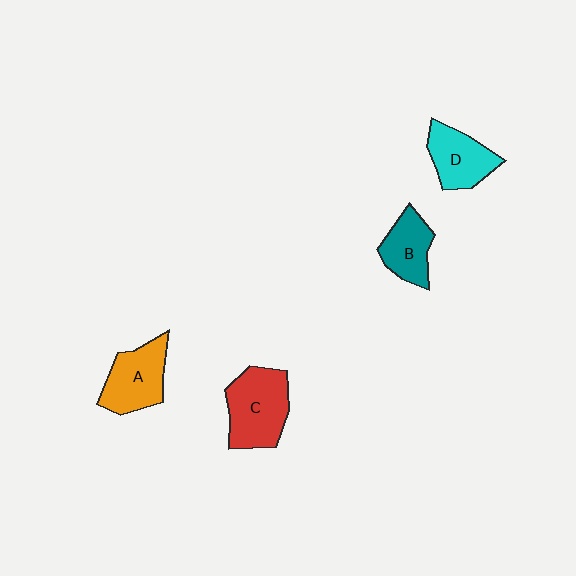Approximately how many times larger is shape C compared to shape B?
Approximately 1.5 times.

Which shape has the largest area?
Shape C (red).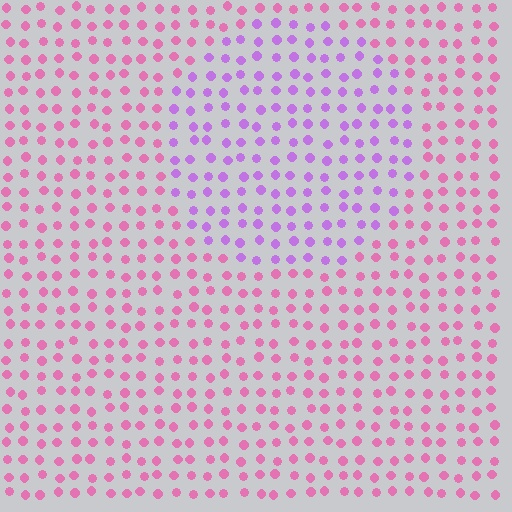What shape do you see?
I see a circle.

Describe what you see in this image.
The image is filled with small pink elements in a uniform arrangement. A circle-shaped region is visible where the elements are tinted to a slightly different hue, forming a subtle color boundary.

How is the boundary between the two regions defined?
The boundary is defined purely by a slight shift in hue (about 44 degrees). Spacing, size, and orientation are identical on both sides.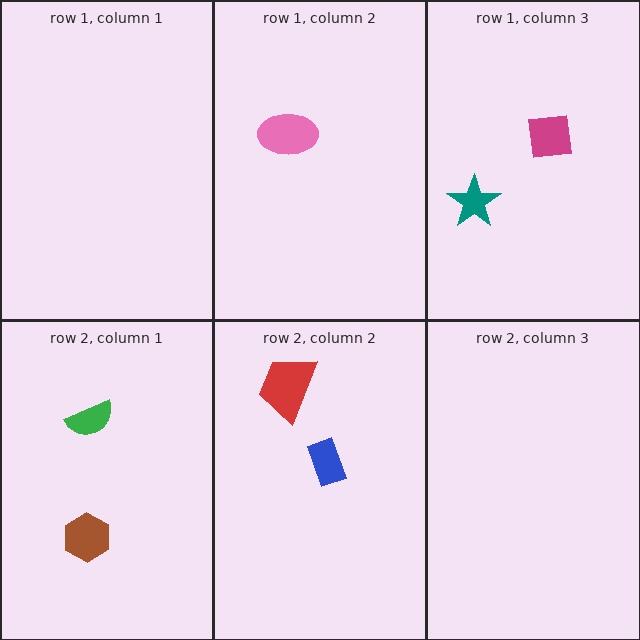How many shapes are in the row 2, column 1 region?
2.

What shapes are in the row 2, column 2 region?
The blue rectangle, the red trapezoid.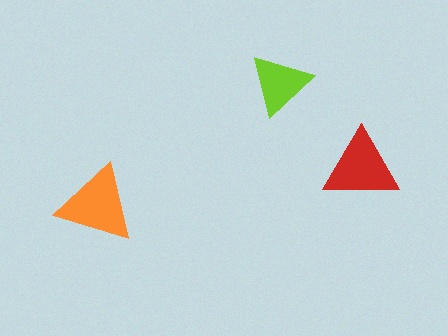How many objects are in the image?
There are 3 objects in the image.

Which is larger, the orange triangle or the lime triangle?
The orange one.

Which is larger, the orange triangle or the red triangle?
The orange one.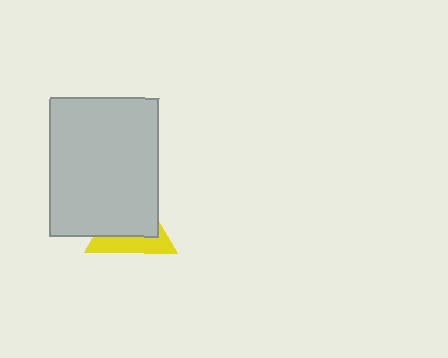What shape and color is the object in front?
The object in front is a light gray rectangle.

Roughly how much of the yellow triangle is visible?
A small part of it is visible (roughly 37%).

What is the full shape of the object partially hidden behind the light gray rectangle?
The partially hidden object is a yellow triangle.